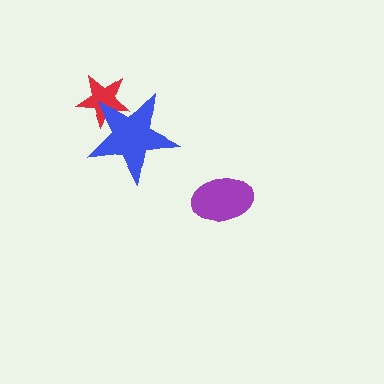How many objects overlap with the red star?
1 object overlaps with the red star.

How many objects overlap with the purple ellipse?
0 objects overlap with the purple ellipse.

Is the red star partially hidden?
Yes, it is partially covered by another shape.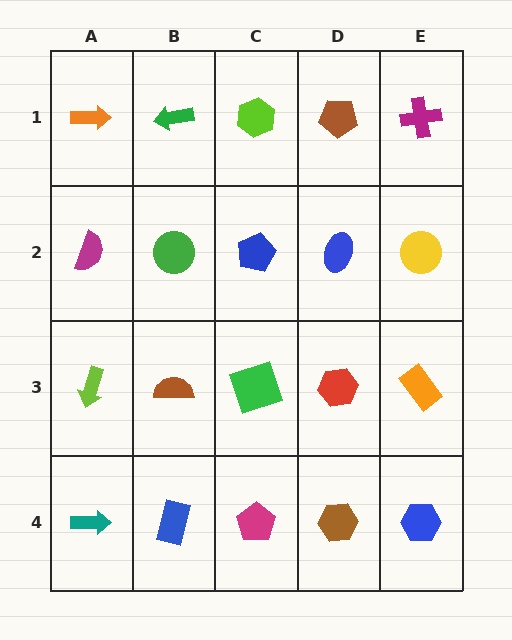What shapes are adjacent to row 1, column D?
A blue ellipse (row 2, column D), a lime hexagon (row 1, column C), a magenta cross (row 1, column E).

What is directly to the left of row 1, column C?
A green arrow.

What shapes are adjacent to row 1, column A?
A magenta semicircle (row 2, column A), a green arrow (row 1, column B).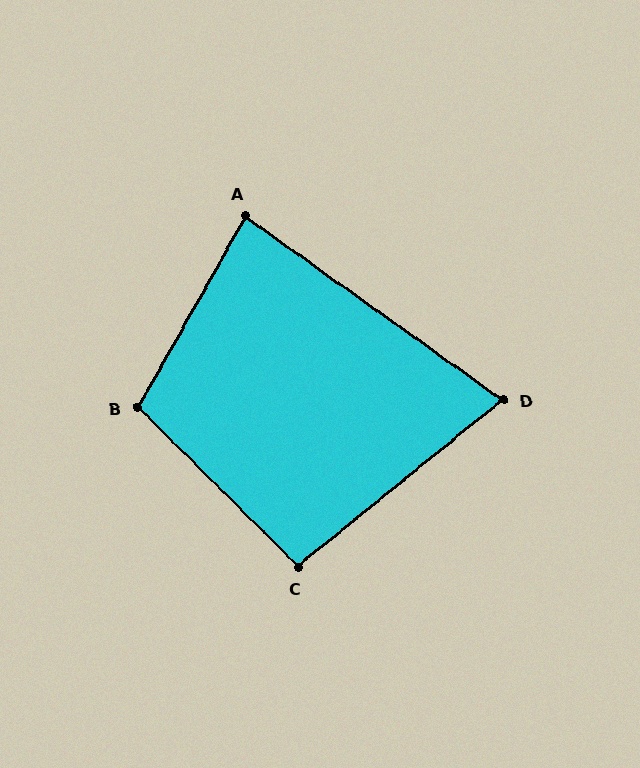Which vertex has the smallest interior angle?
D, at approximately 75 degrees.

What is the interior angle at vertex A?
Approximately 84 degrees (acute).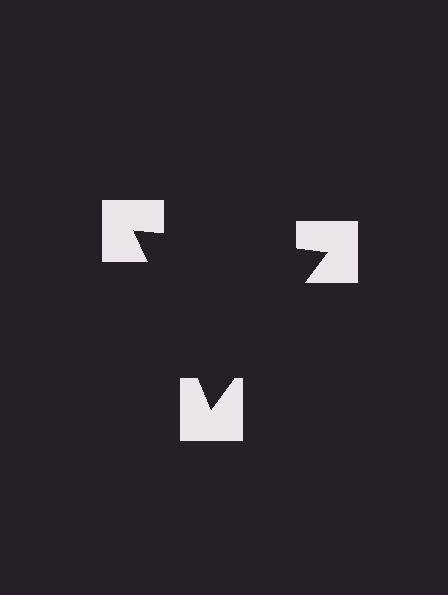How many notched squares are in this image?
There are 3 — one at each vertex of the illusory triangle.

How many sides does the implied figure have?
3 sides.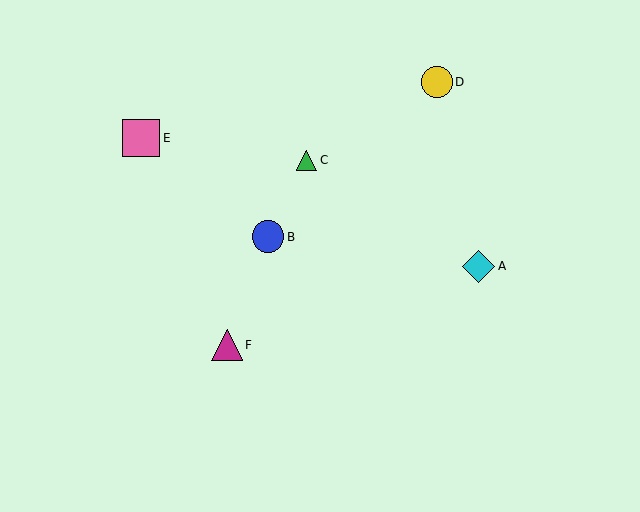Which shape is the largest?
The pink square (labeled E) is the largest.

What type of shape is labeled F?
Shape F is a magenta triangle.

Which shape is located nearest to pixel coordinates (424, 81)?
The yellow circle (labeled D) at (437, 82) is nearest to that location.